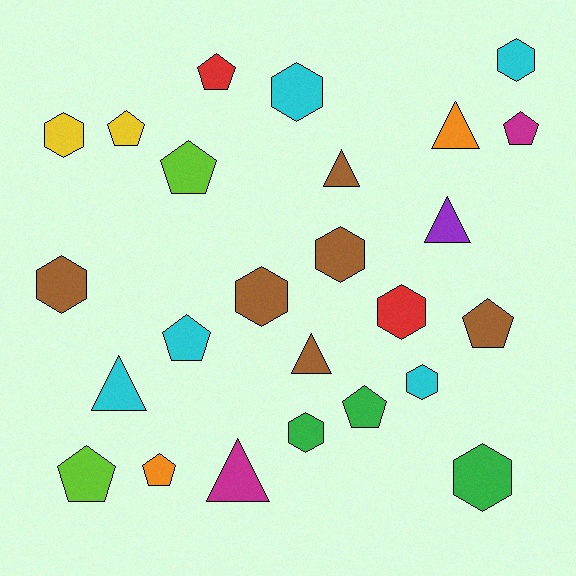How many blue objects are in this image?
There are no blue objects.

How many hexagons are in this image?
There are 10 hexagons.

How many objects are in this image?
There are 25 objects.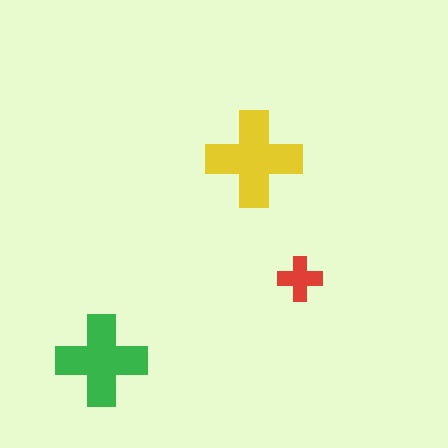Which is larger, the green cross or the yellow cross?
The yellow one.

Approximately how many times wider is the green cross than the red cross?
About 2 times wider.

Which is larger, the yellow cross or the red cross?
The yellow one.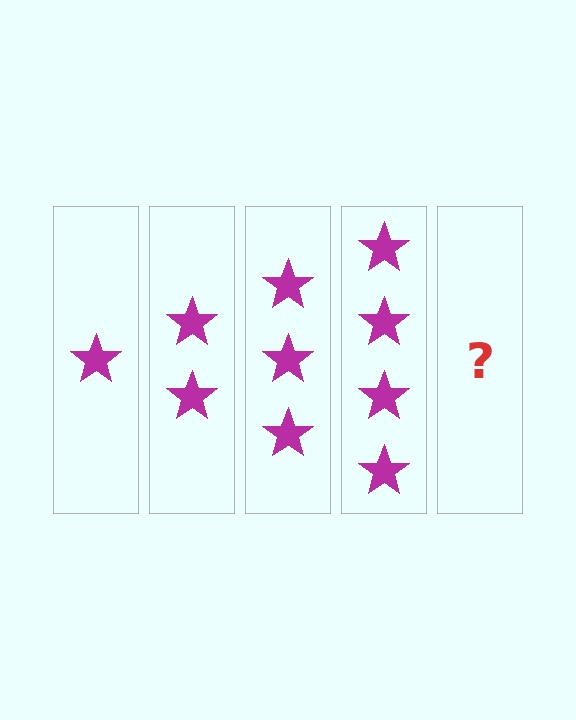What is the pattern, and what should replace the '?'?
The pattern is that each step adds one more star. The '?' should be 5 stars.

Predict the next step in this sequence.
The next step is 5 stars.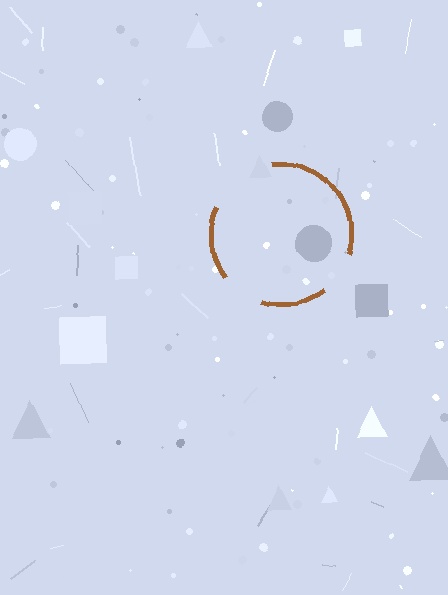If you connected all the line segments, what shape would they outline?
They would outline a circle.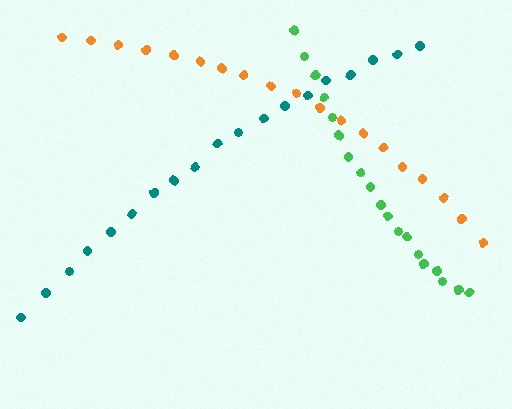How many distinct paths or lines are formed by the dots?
There are 3 distinct paths.